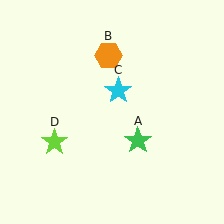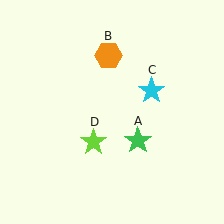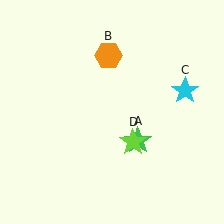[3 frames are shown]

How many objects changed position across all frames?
2 objects changed position: cyan star (object C), lime star (object D).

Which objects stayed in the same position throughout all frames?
Green star (object A) and orange hexagon (object B) remained stationary.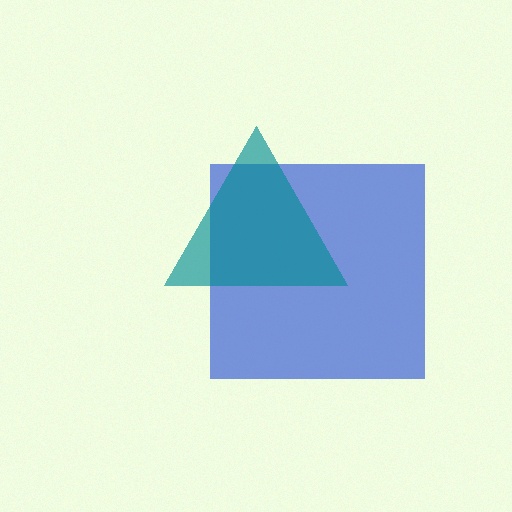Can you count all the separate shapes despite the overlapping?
Yes, there are 2 separate shapes.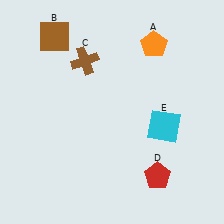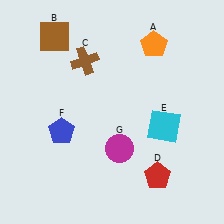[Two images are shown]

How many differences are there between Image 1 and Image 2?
There are 2 differences between the two images.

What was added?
A blue pentagon (F), a magenta circle (G) were added in Image 2.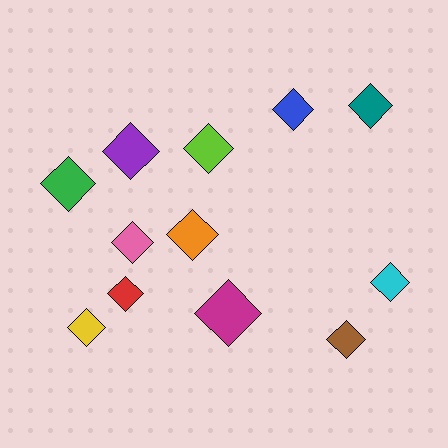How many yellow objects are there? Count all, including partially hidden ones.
There is 1 yellow object.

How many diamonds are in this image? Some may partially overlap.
There are 12 diamonds.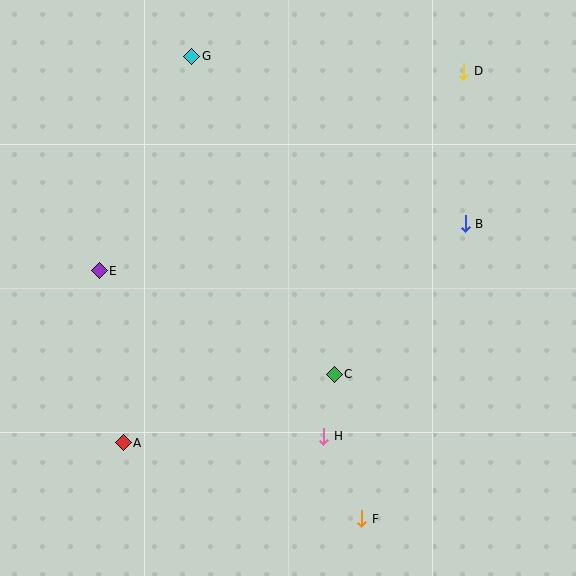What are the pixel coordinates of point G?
Point G is at (192, 56).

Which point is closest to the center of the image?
Point C at (334, 374) is closest to the center.